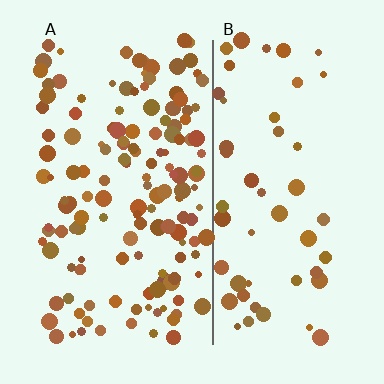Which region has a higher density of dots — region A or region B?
A (the left).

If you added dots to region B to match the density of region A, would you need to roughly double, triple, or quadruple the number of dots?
Approximately triple.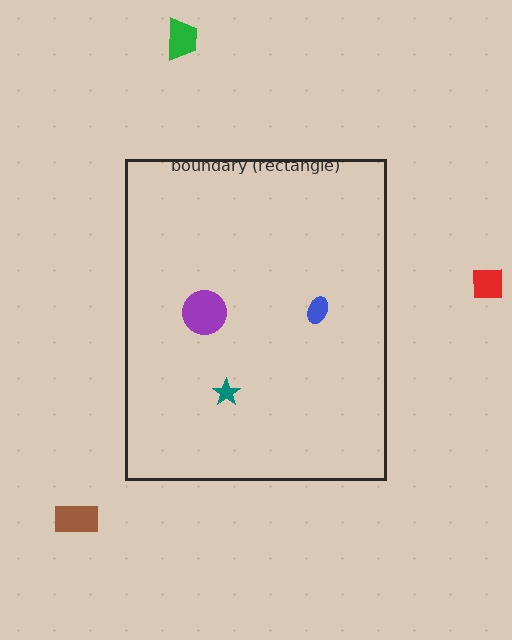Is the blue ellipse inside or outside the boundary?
Inside.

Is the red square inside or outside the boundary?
Outside.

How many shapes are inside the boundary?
3 inside, 3 outside.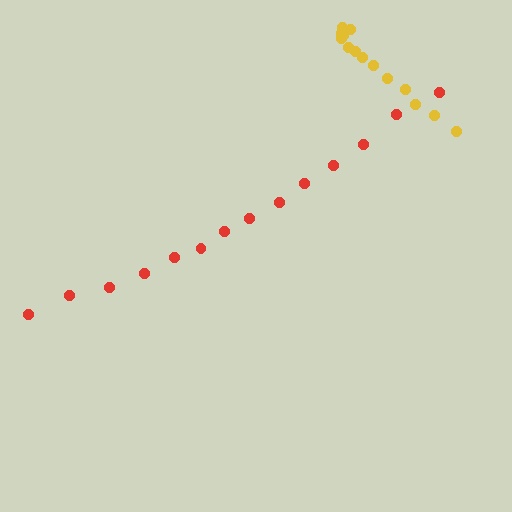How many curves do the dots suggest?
There are 2 distinct paths.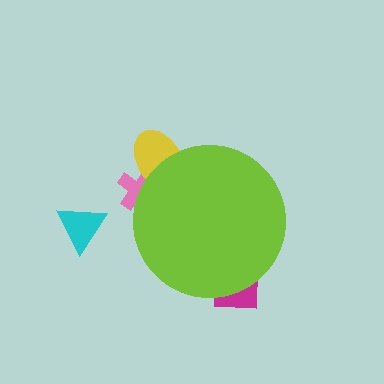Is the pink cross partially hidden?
Yes, the pink cross is partially hidden behind the lime circle.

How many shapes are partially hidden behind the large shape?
3 shapes are partially hidden.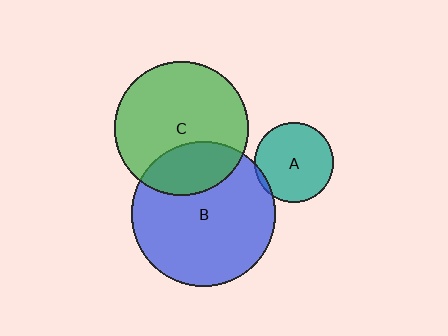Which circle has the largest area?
Circle B (blue).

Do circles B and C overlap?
Yes.